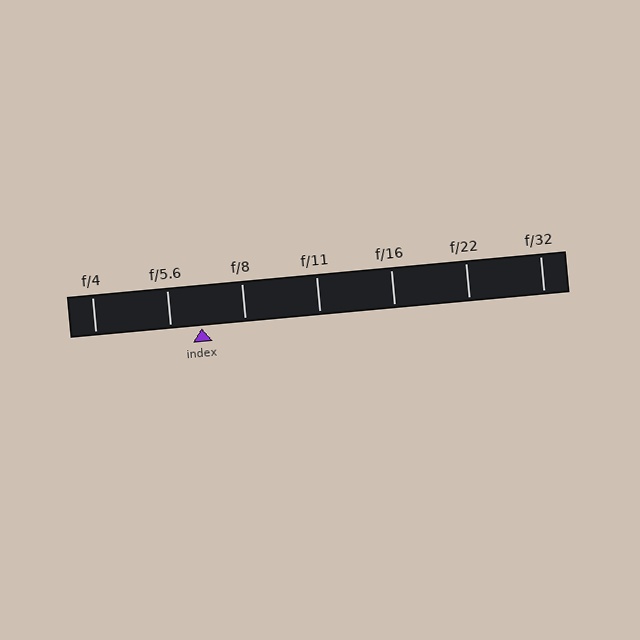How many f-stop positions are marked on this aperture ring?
There are 7 f-stop positions marked.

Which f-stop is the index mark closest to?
The index mark is closest to f/5.6.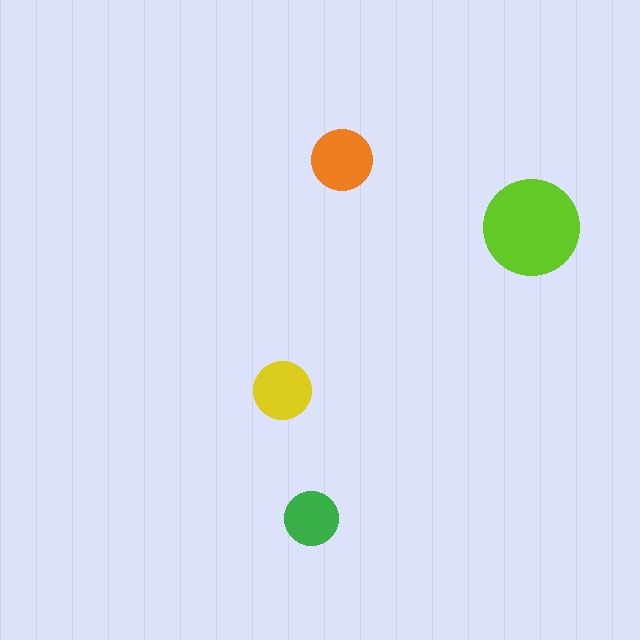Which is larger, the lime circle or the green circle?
The lime one.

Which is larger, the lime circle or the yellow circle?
The lime one.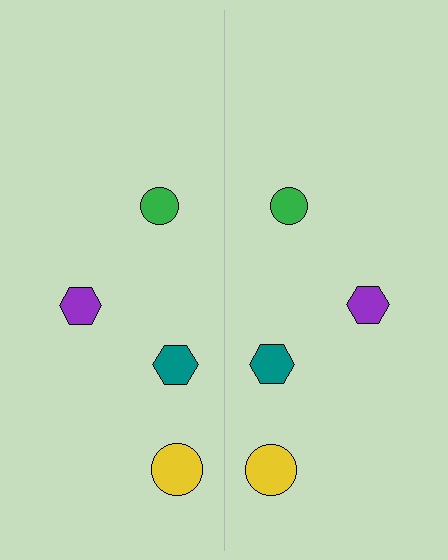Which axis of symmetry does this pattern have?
The pattern has a vertical axis of symmetry running through the center of the image.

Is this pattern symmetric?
Yes, this pattern has bilateral (reflection) symmetry.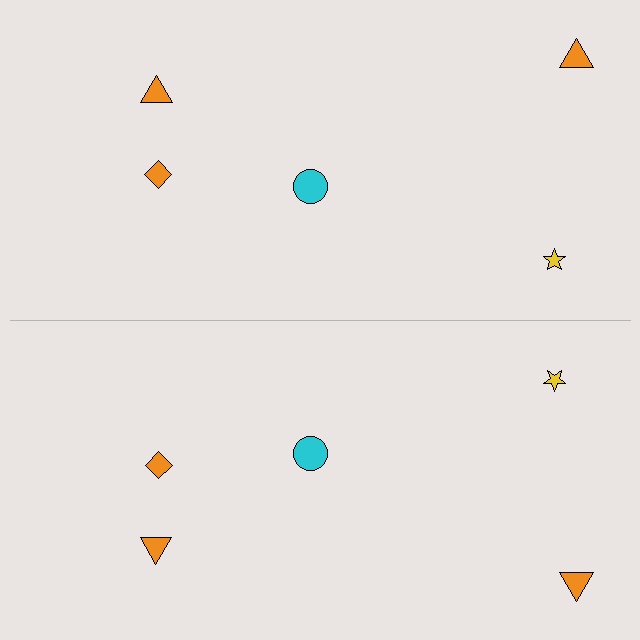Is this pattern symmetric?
Yes, this pattern has bilateral (reflection) symmetry.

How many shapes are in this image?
There are 10 shapes in this image.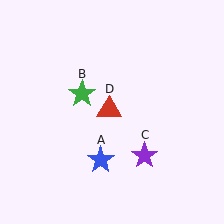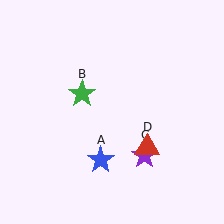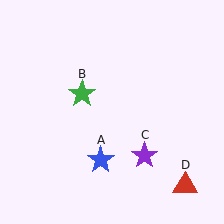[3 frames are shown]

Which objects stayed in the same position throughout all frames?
Blue star (object A) and green star (object B) and purple star (object C) remained stationary.